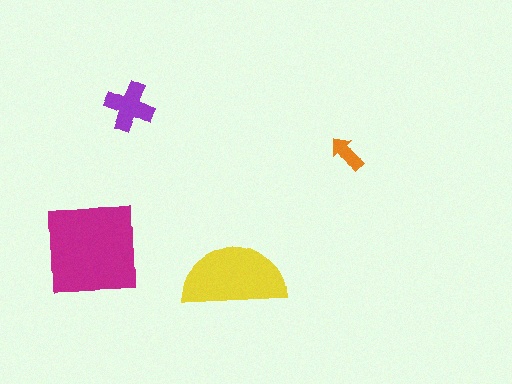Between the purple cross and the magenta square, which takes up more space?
The magenta square.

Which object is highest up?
The purple cross is topmost.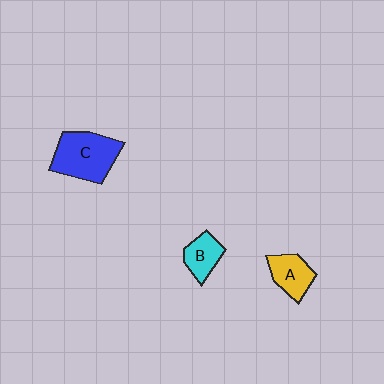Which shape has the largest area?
Shape C (blue).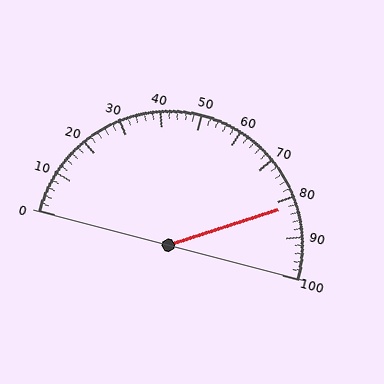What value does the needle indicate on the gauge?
The needle indicates approximately 82.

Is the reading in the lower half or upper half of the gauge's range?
The reading is in the upper half of the range (0 to 100).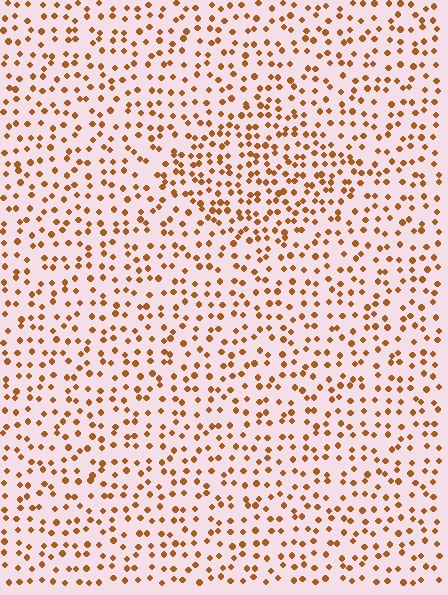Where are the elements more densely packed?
The elements are more densely packed inside the diamond boundary.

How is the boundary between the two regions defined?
The boundary is defined by a change in element density (approximately 1.6x ratio). All elements are the same color, size, and shape.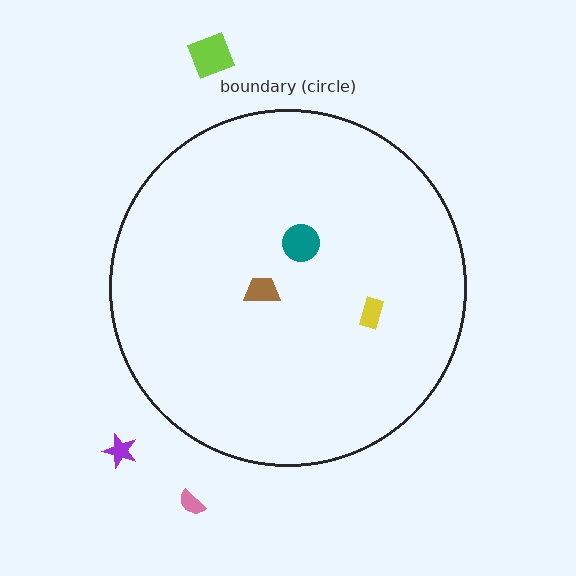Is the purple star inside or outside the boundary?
Outside.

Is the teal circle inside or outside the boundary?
Inside.